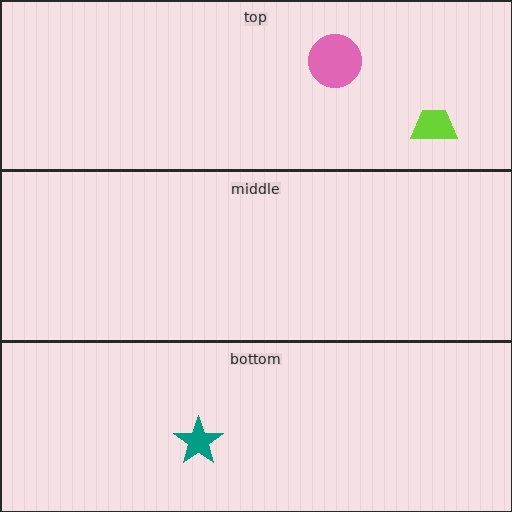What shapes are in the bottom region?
The teal star.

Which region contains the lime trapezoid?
The top region.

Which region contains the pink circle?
The top region.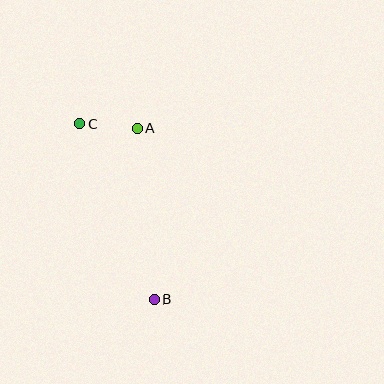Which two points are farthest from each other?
Points B and C are farthest from each other.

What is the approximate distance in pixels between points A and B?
The distance between A and B is approximately 172 pixels.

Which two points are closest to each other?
Points A and C are closest to each other.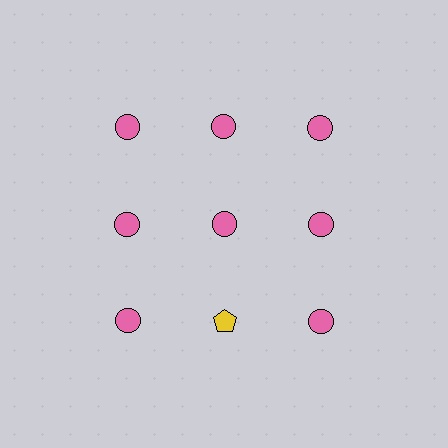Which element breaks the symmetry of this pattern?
The yellow pentagon in the third row, second from left column breaks the symmetry. All other shapes are pink circles.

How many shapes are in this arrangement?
There are 9 shapes arranged in a grid pattern.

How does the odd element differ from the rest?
It differs in both color (yellow instead of pink) and shape (pentagon instead of circle).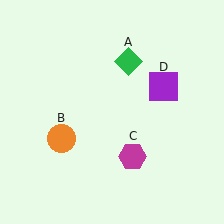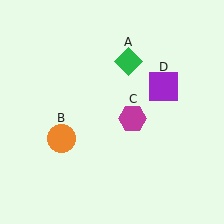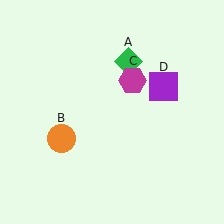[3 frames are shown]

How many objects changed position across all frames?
1 object changed position: magenta hexagon (object C).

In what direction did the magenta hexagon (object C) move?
The magenta hexagon (object C) moved up.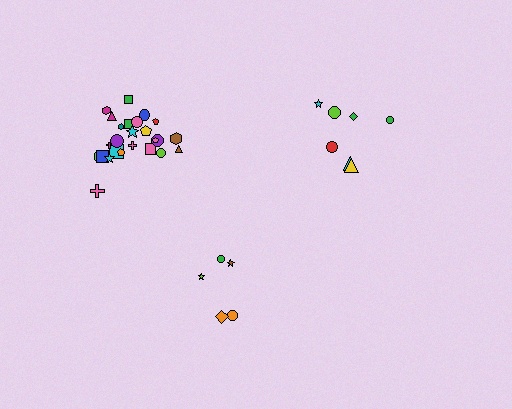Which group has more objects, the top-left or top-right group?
The top-left group.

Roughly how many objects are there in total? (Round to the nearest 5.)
Roughly 35 objects in total.